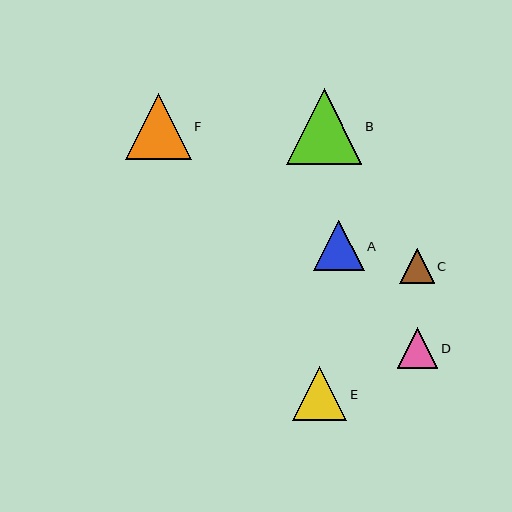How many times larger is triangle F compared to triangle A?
Triangle F is approximately 1.3 times the size of triangle A.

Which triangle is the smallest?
Triangle C is the smallest with a size of approximately 34 pixels.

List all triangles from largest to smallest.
From largest to smallest: B, F, E, A, D, C.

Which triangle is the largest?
Triangle B is the largest with a size of approximately 75 pixels.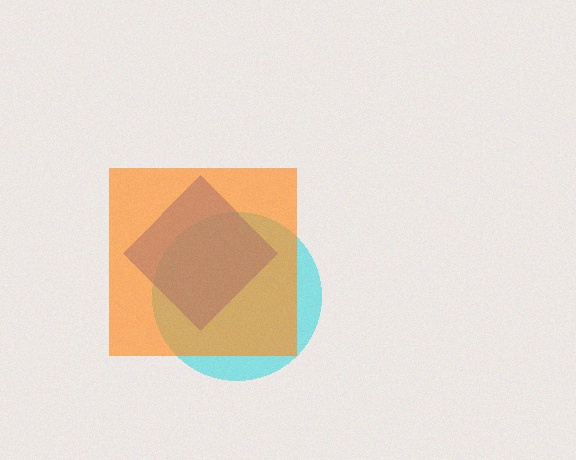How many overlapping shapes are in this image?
There are 3 overlapping shapes in the image.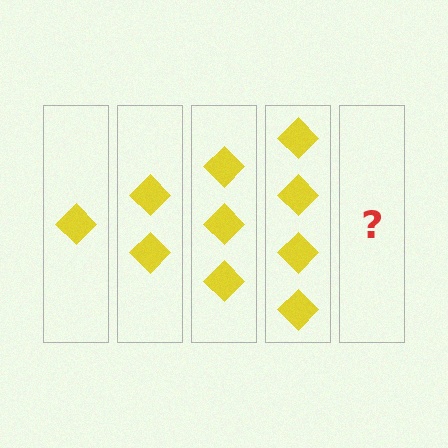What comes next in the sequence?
The next element should be 5 diamonds.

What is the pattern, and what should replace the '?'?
The pattern is that each step adds one more diamond. The '?' should be 5 diamonds.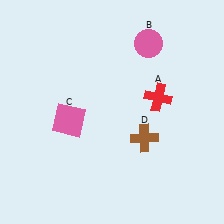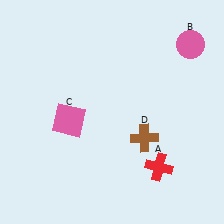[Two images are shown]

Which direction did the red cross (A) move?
The red cross (A) moved down.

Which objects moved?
The objects that moved are: the red cross (A), the pink circle (B).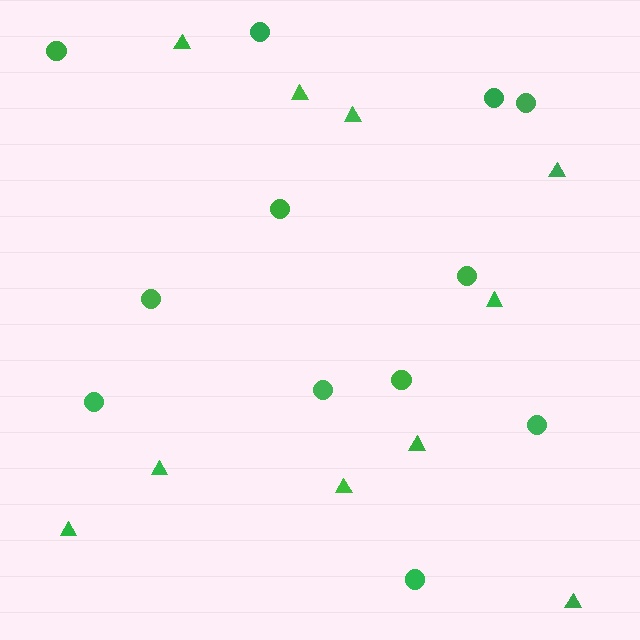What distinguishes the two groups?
There are 2 groups: one group of circles (12) and one group of triangles (10).